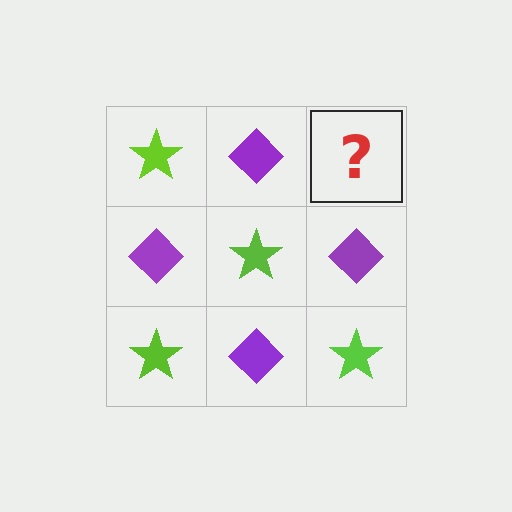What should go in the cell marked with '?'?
The missing cell should contain a lime star.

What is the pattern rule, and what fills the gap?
The rule is that it alternates lime star and purple diamond in a checkerboard pattern. The gap should be filled with a lime star.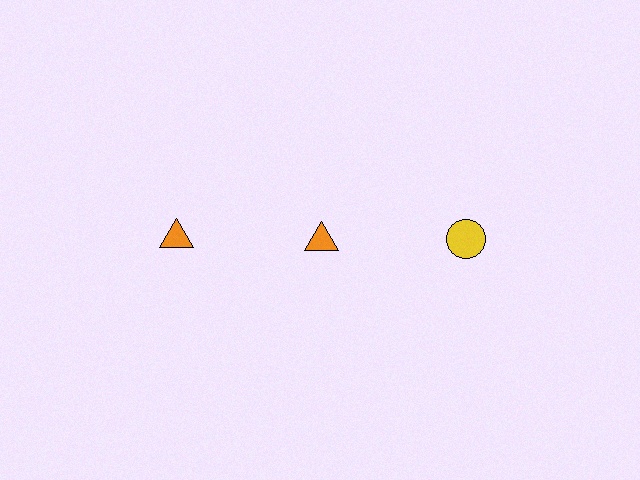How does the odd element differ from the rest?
It differs in both color (yellow instead of orange) and shape (circle instead of triangle).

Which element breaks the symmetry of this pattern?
The yellow circle in the top row, center column breaks the symmetry. All other shapes are orange triangles.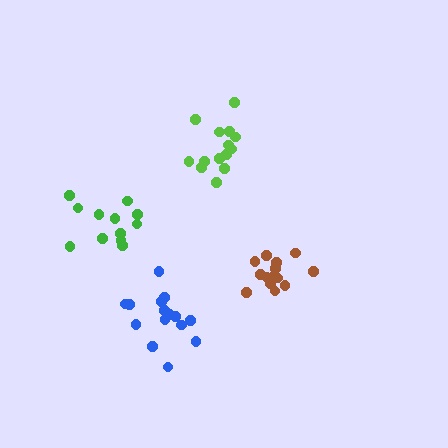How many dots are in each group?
Group 1: 14 dots, Group 2: 12 dots, Group 3: 14 dots, Group 4: 15 dots (55 total).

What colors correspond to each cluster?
The clusters are colored: lime, green, brown, blue.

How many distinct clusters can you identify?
There are 4 distinct clusters.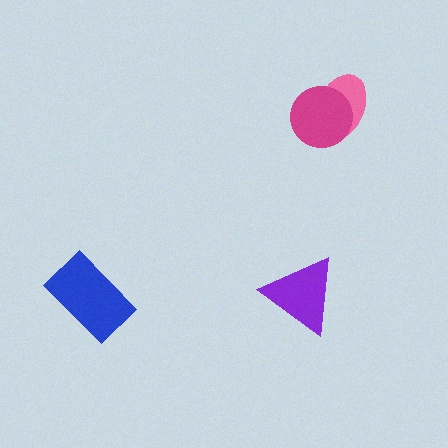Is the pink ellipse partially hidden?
Yes, it is partially covered by another shape.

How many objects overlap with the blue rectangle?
0 objects overlap with the blue rectangle.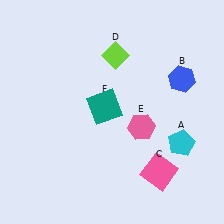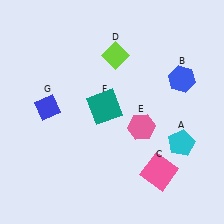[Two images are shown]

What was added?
A blue diamond (G) was added in Image 2.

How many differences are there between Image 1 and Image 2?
There is 1 difference between the two images.